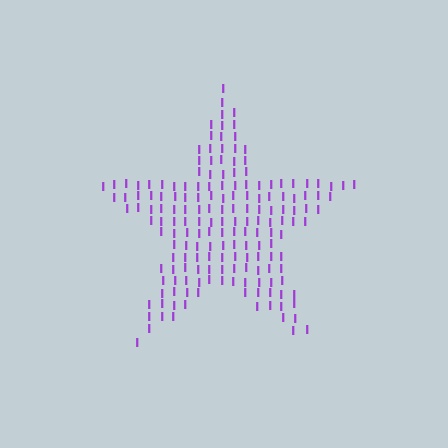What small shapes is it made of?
It is made of small letter I's.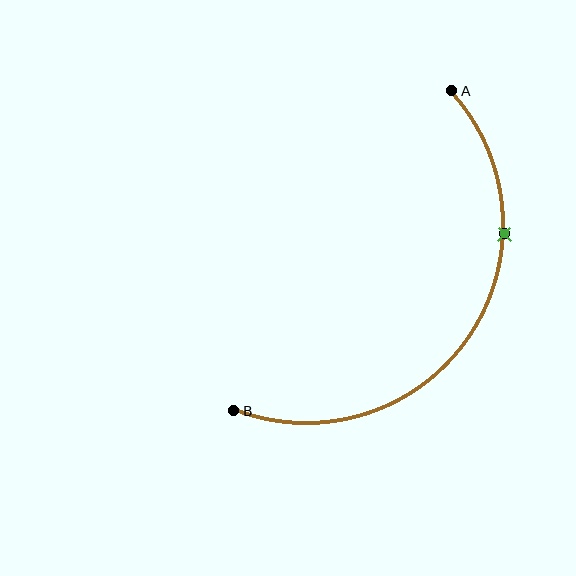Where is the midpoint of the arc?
The arc midpoint is the point on the curve farthest from the straight line joining A and B. It sits below and to the right of that line.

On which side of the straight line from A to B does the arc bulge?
The arc bulges below and to the right of the straight line connecting A and B.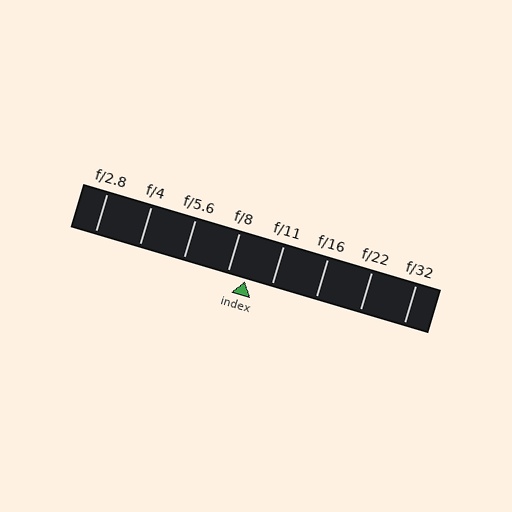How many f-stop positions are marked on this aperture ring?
There are 8 f-stop positions marked.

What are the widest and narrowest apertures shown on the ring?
The widest aperture shown is f/2.8 and the narrowest is f/32.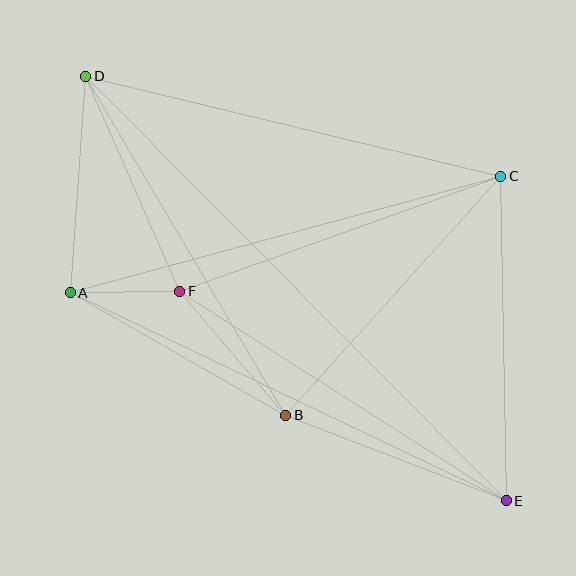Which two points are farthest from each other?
Points D and E are farthest from each other.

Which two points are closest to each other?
Points A and F are closest to each other.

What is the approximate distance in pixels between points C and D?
The distance between C and D is approximately 427 pixels.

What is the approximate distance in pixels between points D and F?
The distance between D and F is approximately 235 pixels.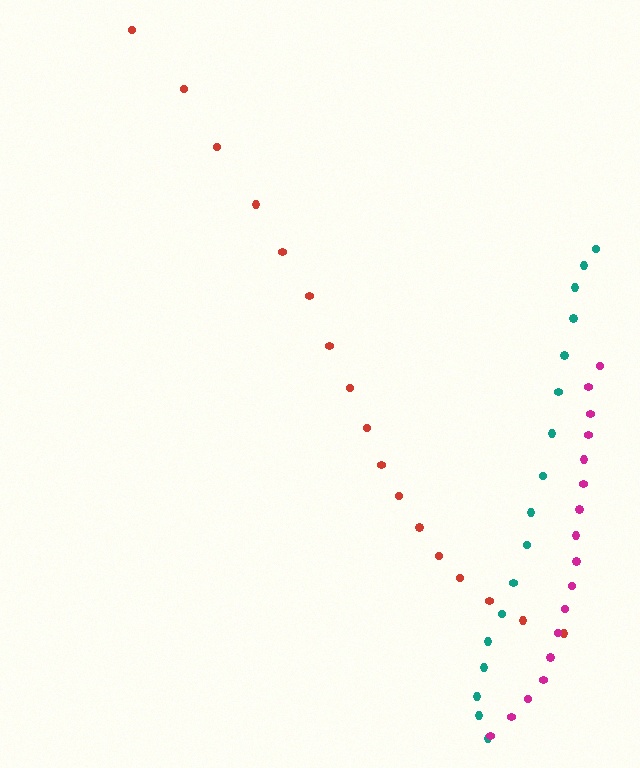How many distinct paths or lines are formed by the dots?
There are 3 distinct paths.